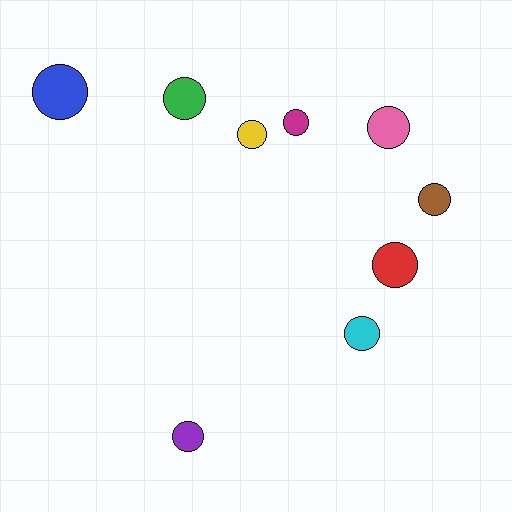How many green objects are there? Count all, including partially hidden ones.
There is 1 green object.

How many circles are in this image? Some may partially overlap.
There are 9 circles.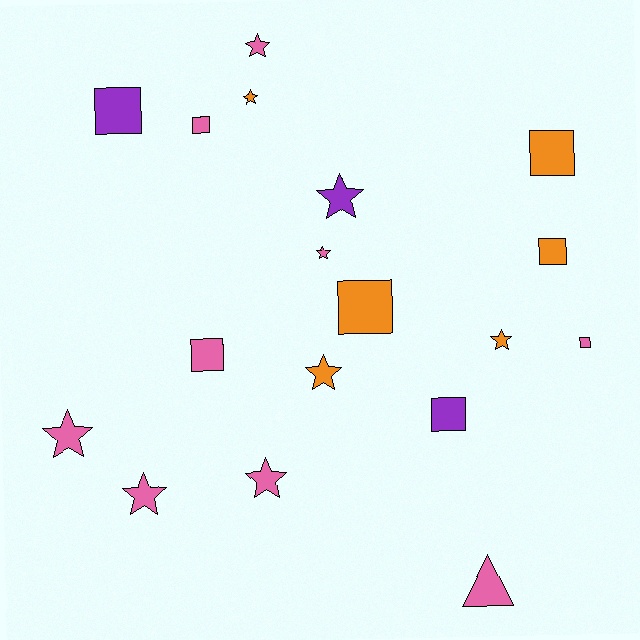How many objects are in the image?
There are 18 objects.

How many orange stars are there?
There are 3 orange stars.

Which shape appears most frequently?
Star, with 9 objects.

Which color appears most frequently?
Pink, with 9 objects.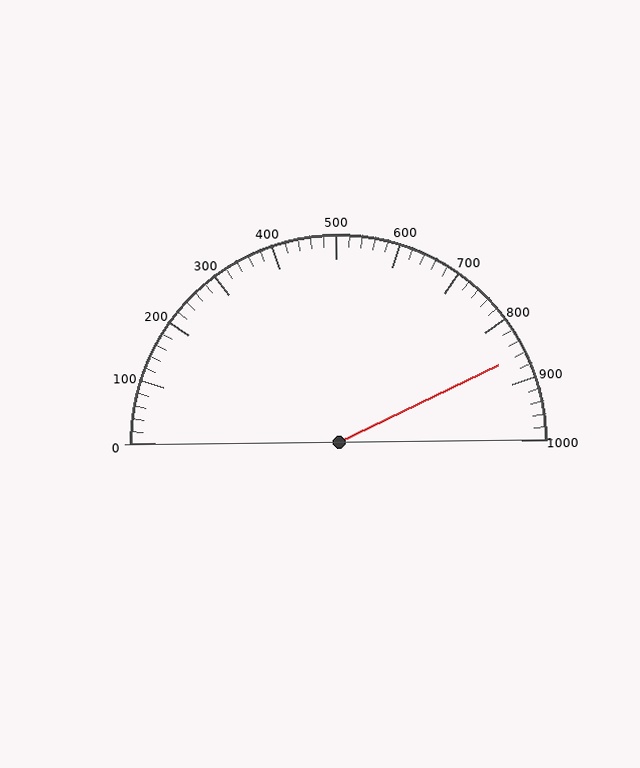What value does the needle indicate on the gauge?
The needle indicates approximately 860.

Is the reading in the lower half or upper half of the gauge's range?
The reading is in the upper half of the range (0 to 1000).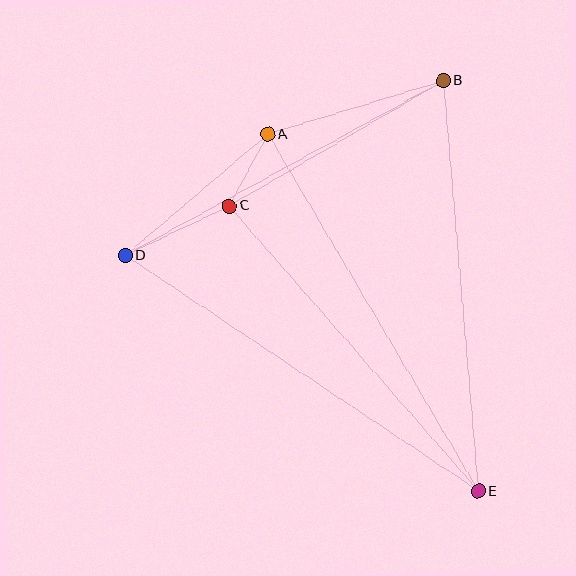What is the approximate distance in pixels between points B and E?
The distance between B and E is approximately 412 pixels.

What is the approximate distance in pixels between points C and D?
The distance between C and D is approximately 115 pixels.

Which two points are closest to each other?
Points A and C are closest to each other.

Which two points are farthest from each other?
Points D and E are farthest from each other.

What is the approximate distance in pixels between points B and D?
The distance between B and D is approximately 363 pixels.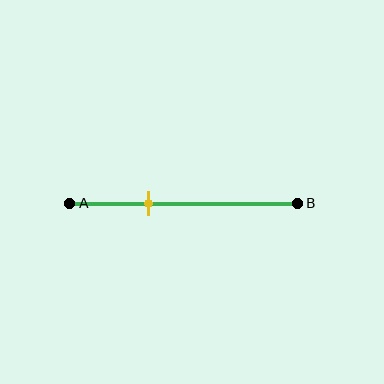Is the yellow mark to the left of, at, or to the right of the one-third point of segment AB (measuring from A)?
The yellow mark is approximately at the one-third point of segment AB.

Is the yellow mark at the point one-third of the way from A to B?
Yes, the mark is approximately at the one-third point.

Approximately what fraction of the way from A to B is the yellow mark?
The yellow mark is approximately 35% of the way from A to B.